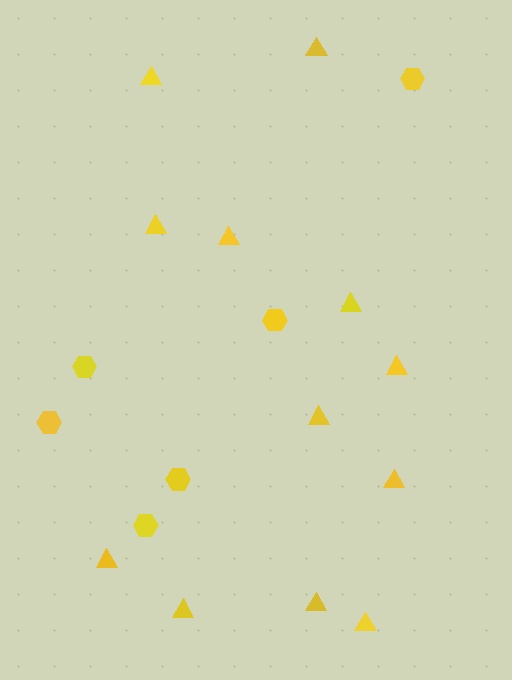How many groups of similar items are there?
There are 2 groups: one group of hexagons (6) and one group of triangles (12).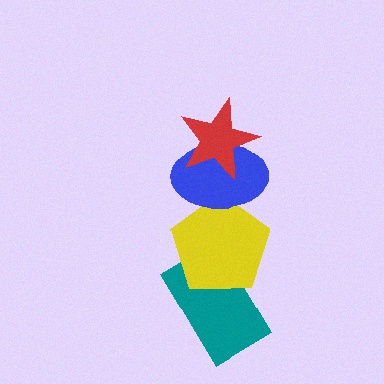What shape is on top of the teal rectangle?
The yellow pentagon is on top of the teal rectangle.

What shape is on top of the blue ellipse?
The red star is on top of the blue ellipse.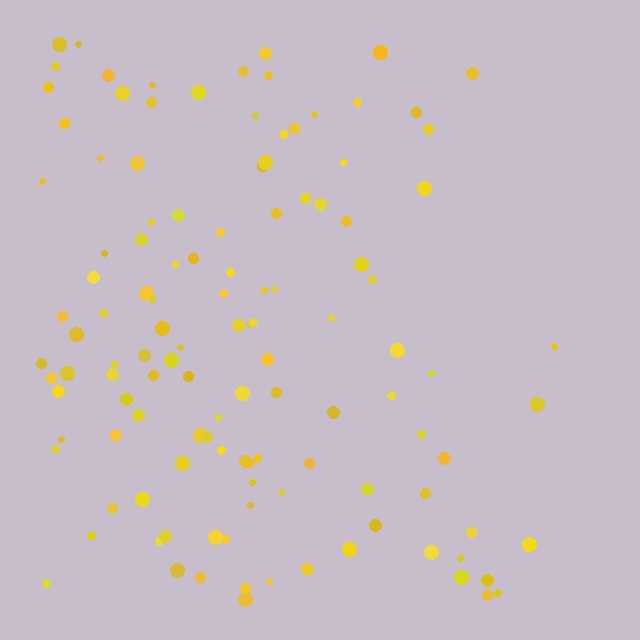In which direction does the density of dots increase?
From right to left, with the left side densest.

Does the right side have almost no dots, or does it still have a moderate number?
Still a moderate number, just noticeably fewer than the left.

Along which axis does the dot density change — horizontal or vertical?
Horizontal.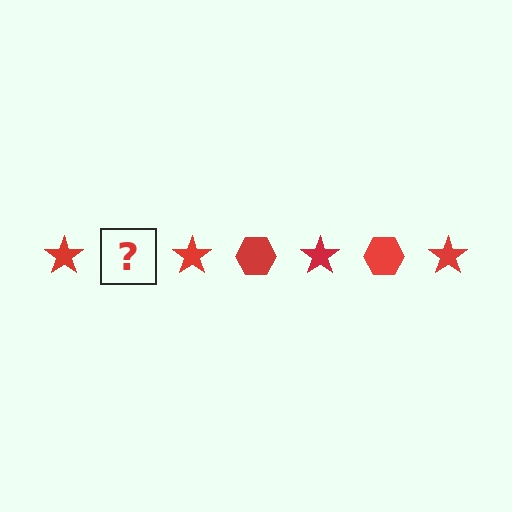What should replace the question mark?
The question mark should be replaced with a red hexagon.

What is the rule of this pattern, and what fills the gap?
The rule is that the pattern cycles through star, hexagon shapes in red. The gap should be filled with a red hexagon.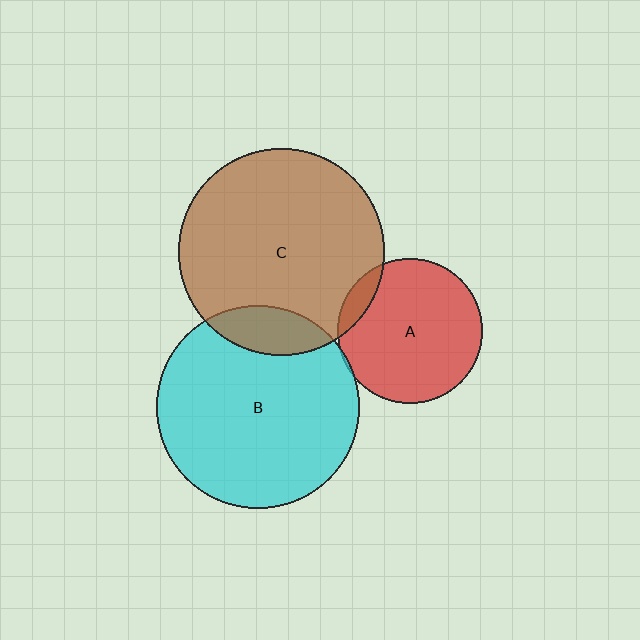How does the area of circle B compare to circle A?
Approximately 2.0 times.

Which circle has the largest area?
Circle C (brown).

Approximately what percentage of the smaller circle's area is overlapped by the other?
Approximately 10%.